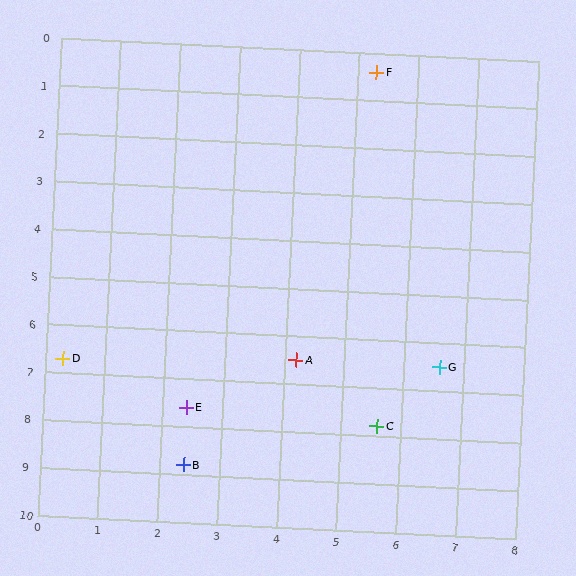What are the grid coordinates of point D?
Point D is at approximately (0.3, 6.7).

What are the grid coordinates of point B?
Point B is at approximately (2.4, 8.8).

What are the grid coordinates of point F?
Point F is at approximately (5.3, 0.4).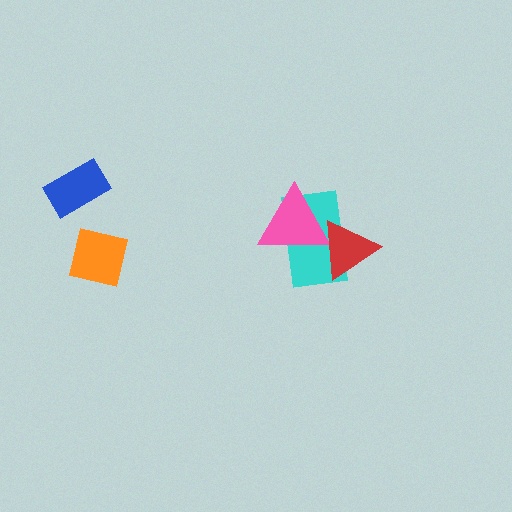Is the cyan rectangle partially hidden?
Yes, it is partially covered by another shape.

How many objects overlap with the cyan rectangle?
2 objects overlap with the cyan rectangle.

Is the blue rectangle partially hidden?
No, no other shape covers it.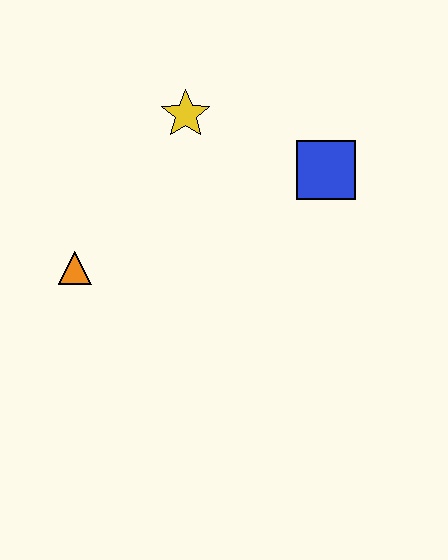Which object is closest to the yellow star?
The blue square is closest to the yellow star.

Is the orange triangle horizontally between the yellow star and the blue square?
No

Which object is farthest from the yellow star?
The orange triangle is farthest from the yellow star.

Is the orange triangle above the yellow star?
No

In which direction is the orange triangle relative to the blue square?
The orange triangle is to the left of the blue square.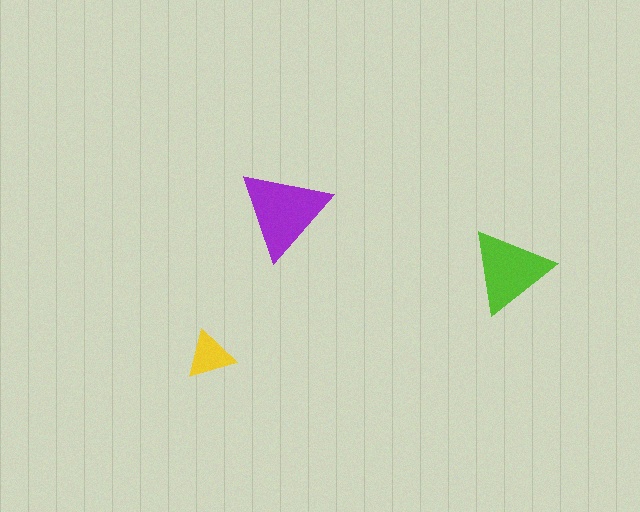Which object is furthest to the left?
The yellow triangle is leftmost.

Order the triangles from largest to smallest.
the purple one, the lime one, the yellow one.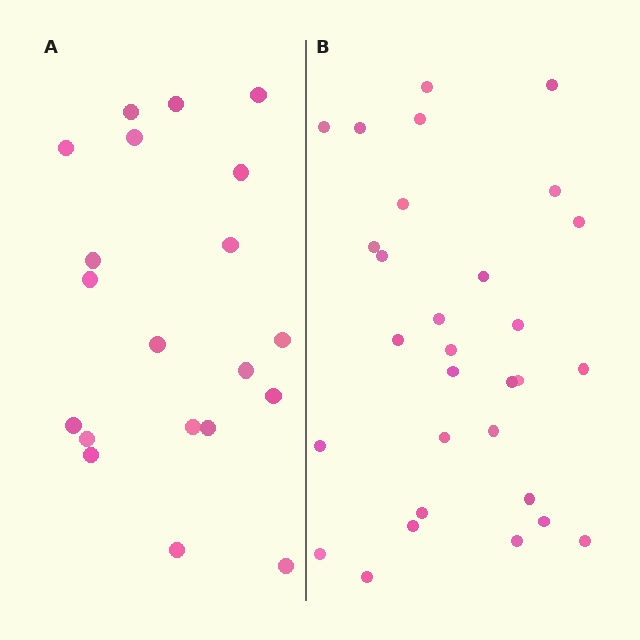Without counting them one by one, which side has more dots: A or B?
Region B (the right region) has more dots.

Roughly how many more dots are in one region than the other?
Region B has roughly 10 or so more dots than region A.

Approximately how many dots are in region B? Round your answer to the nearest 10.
About 30 dots.